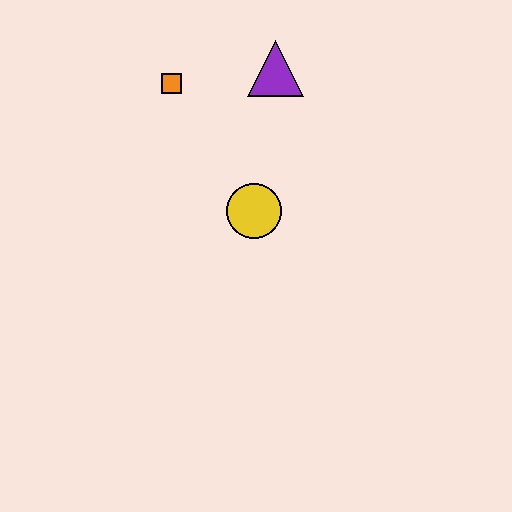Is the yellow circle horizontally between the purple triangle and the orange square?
Yes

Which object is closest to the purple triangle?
The orange square is closest to the purple triangle.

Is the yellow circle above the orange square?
No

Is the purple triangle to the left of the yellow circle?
No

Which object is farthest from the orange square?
The yellow circle is farthest from the orange square.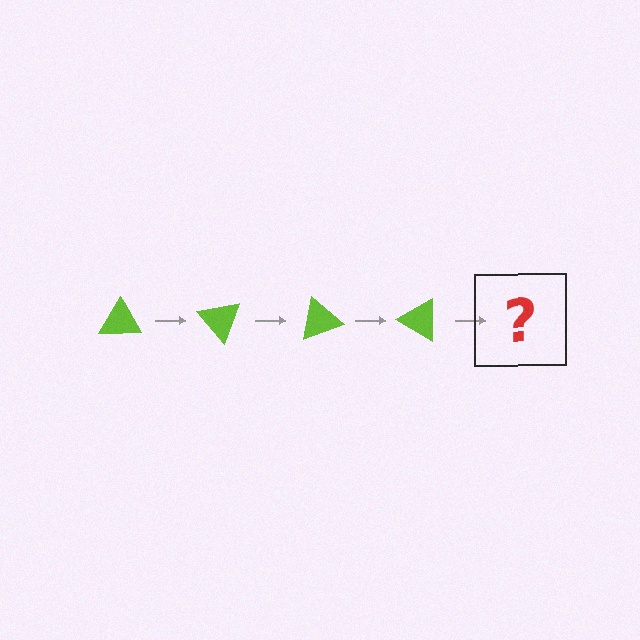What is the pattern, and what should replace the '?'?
The pattern is that the triangle rotates 50 degrees each step. The '?' should be a lime triangle rotated 200 degrees.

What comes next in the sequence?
The next element should be a lime triangle rotated 200 degrees.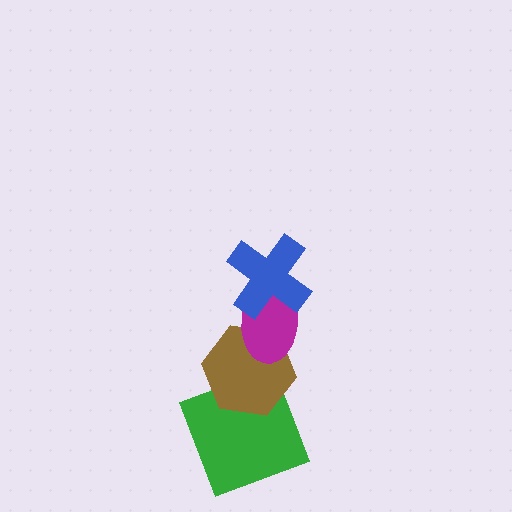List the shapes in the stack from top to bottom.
From top to bottom: the blue cross, the magenta ellipse, the brown hexagon, the green square.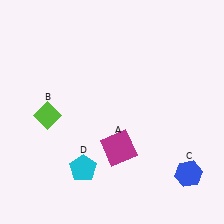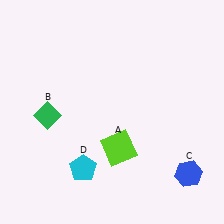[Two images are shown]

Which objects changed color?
A changed from magenta to lime. B changed from lime to green.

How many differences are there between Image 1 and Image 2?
There are 2 differences between the two images.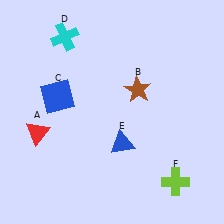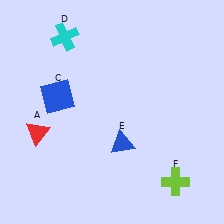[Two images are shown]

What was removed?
The brown star (B) was removed in Image 2.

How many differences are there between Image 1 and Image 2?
There is 1 difference between the two images.